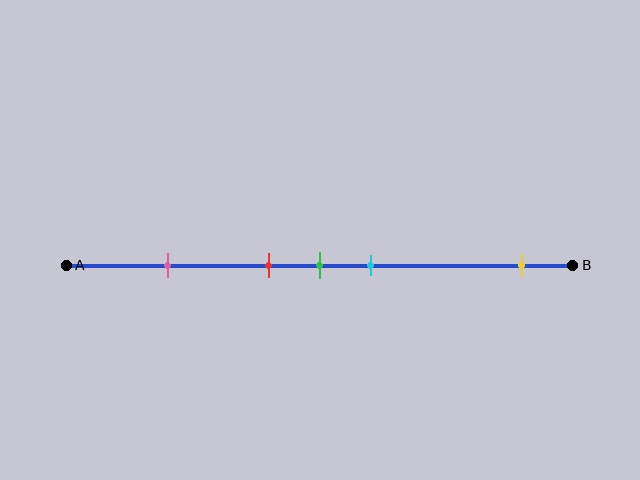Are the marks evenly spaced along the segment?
No, the marks are not evenly spaced.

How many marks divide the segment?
There are 5 marks dividing the segment.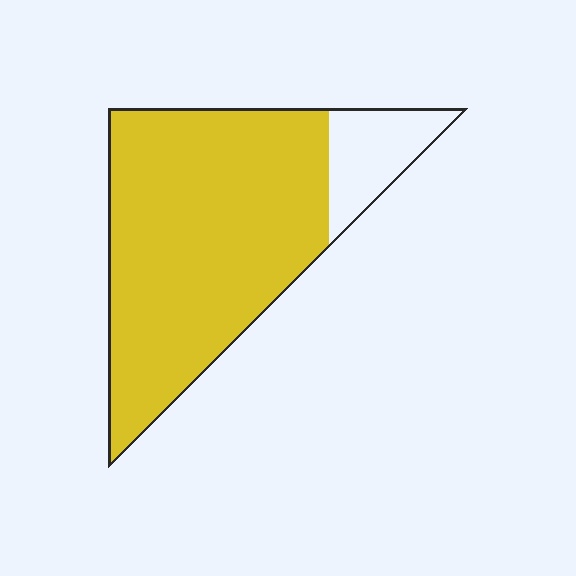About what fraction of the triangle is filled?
About five sixths (5/6).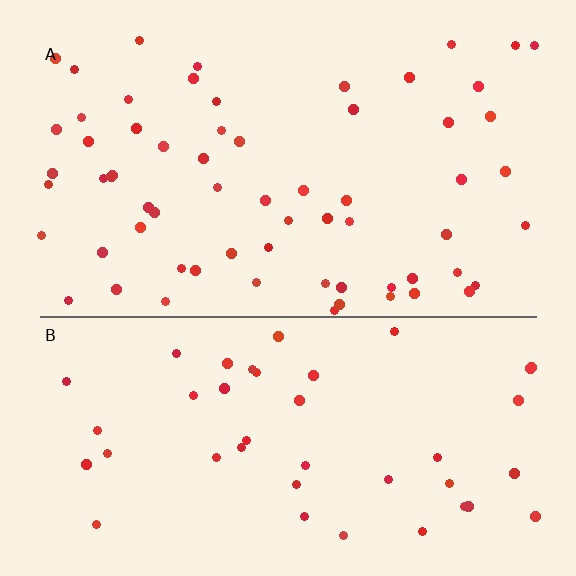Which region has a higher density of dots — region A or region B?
A (the top).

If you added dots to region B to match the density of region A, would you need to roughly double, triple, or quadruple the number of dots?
Approximately double.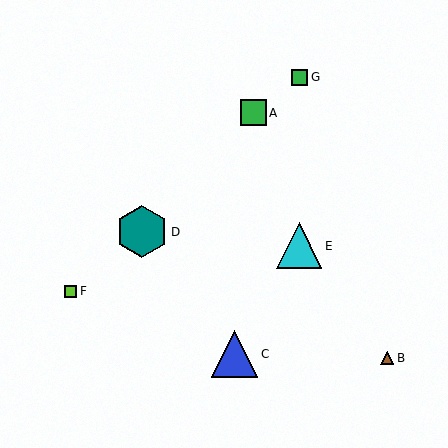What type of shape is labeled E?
Shape E is a cyan triangle.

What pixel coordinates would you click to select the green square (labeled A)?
Click at (253, 113) to select the green square A.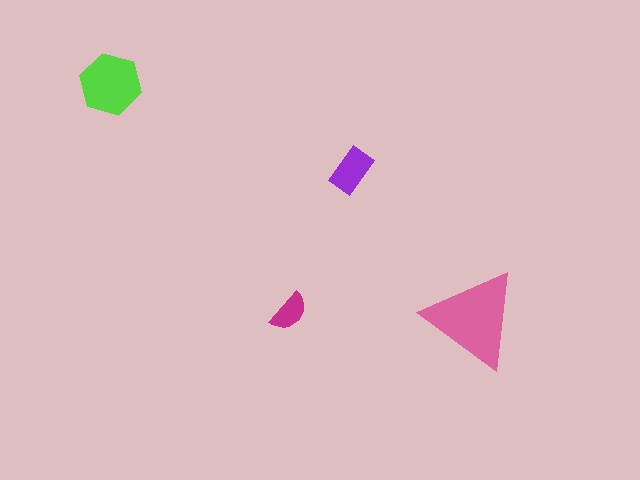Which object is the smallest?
The magenta semicircle.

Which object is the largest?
The pink triangle.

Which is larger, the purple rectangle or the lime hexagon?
The lime hexagon.